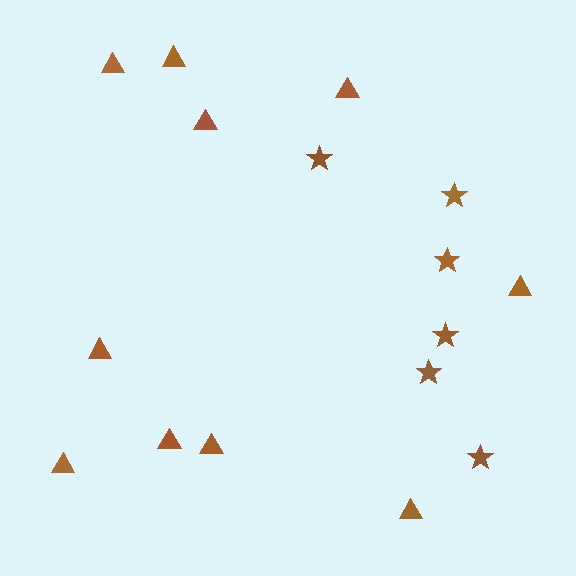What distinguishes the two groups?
There are 2 groups: one group of triangles (10) and one group of stars (6).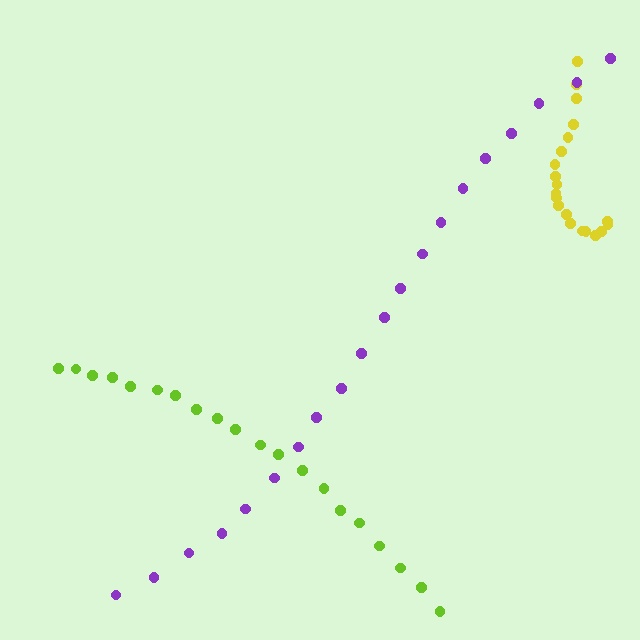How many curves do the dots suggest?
There are 3 distinct paths.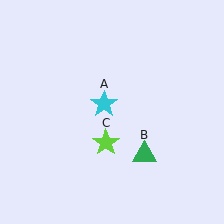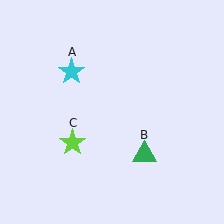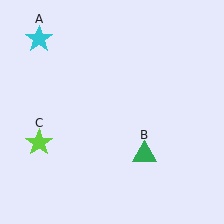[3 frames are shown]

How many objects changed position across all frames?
2 objects changed position: cyan star (object A), lime star (object C).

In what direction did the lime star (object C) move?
The lime star (object C) moved left.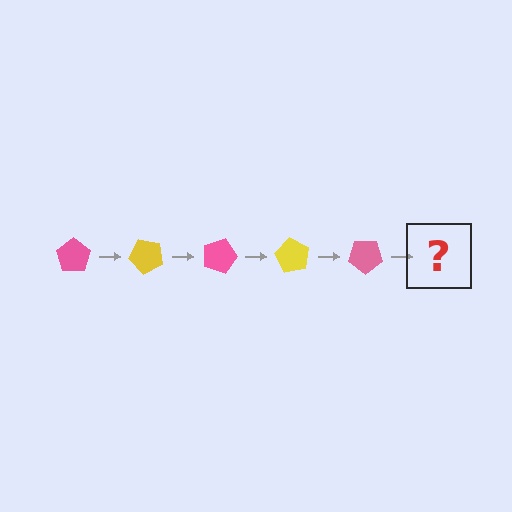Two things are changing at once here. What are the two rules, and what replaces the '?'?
The two rules are that it rotates 45 degrees each step and the color cycles through pink and yellow. The '?' should be a yellow pentagon, rotated 225 degrees from the start.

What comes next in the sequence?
The next element should be a yellow pentagon, rotated 225 degrees from the start.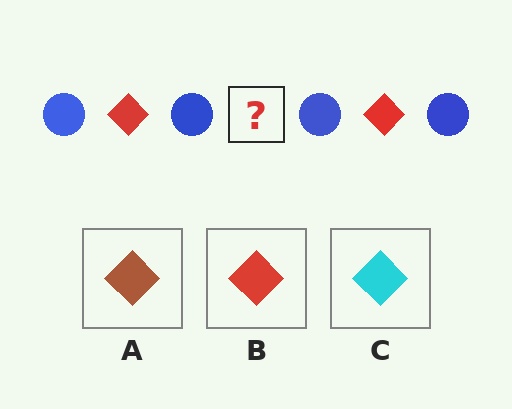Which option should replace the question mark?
Option B.